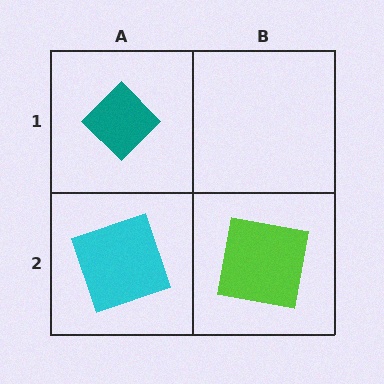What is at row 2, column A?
A cyan square.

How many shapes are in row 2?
2 shapes.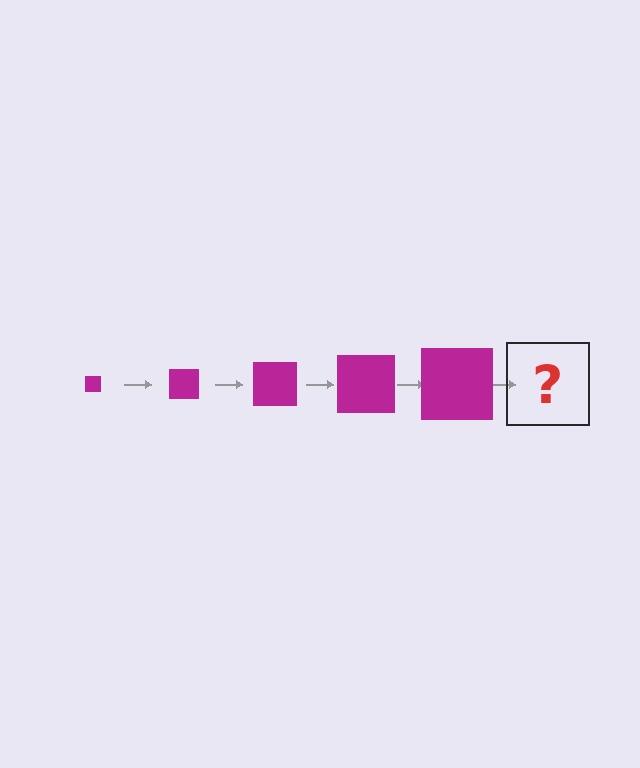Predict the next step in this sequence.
The next step is a magenta square, larger than the previous one.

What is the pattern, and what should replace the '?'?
The pattern is that the square gets progressively larger each step. The '?' should be a magenta square, larger than the previous one.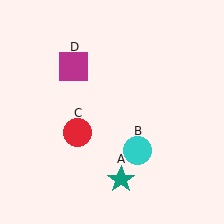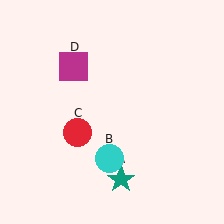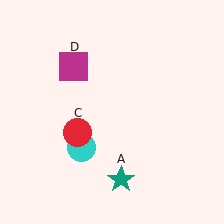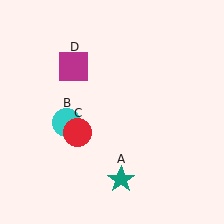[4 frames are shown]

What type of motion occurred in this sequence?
The cyan circle (object B) rotated clockwise around the center of the scene.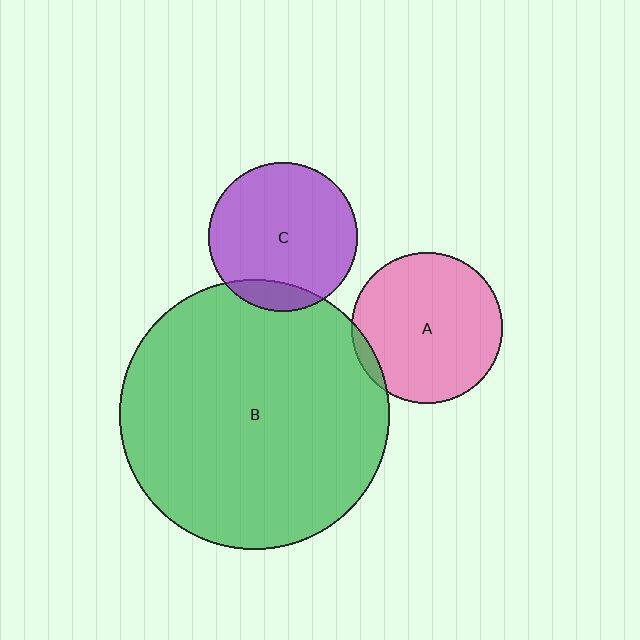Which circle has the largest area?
Circle B (green).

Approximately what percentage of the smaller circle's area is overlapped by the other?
Approximately 10%.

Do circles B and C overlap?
Yes.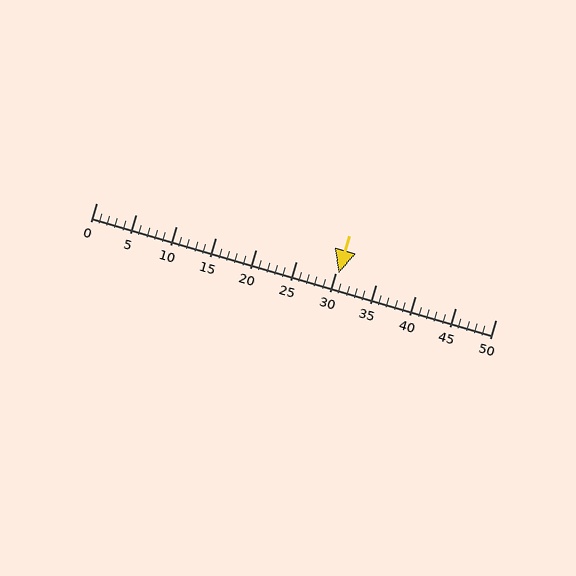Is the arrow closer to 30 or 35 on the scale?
The arrow is closer to 30.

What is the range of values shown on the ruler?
The ruler shows values from 0 to 50.